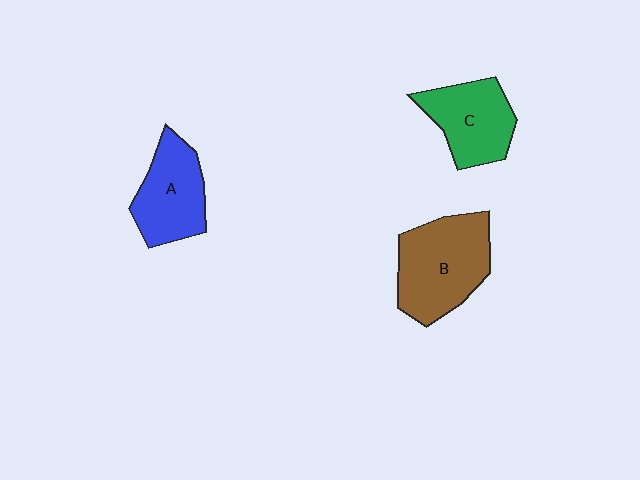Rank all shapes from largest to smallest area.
From largest to smallest: B (brown), A (blue), C (green).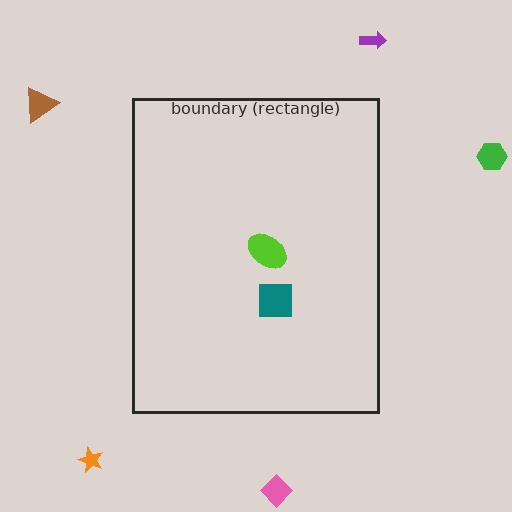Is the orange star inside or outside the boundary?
Outside.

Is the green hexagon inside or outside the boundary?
Outside.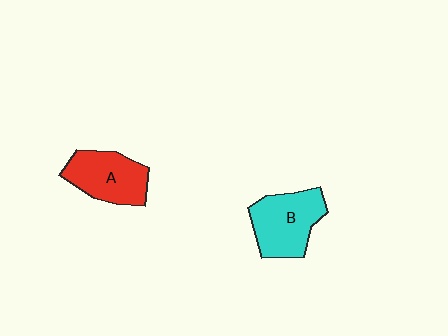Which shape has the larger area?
Shape B (cyan).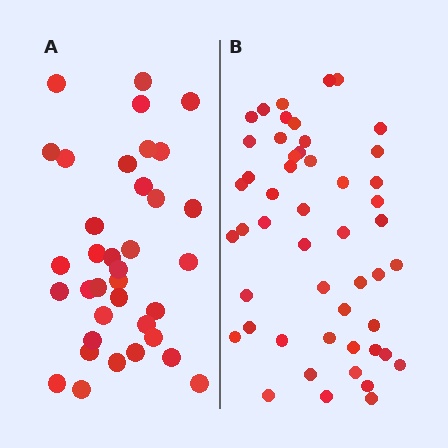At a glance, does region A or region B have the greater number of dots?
Region B (the right region) has more dots.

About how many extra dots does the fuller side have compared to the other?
Region B has approximately 15 more dots than region A.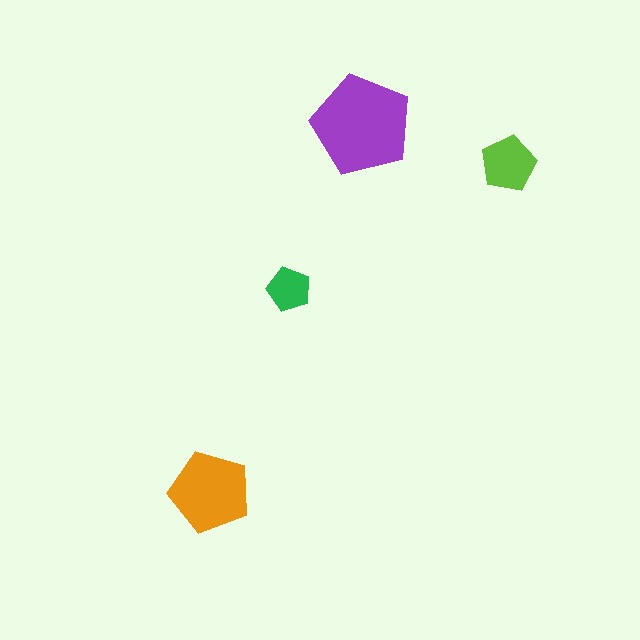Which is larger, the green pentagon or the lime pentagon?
The lime one.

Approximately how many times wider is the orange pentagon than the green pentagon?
About 2 times wider.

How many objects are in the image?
There are 4 objects in the image.